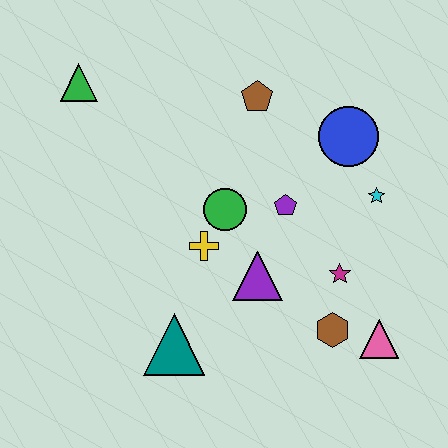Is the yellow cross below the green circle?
Yes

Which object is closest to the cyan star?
The blue circle is closest to the cyan star.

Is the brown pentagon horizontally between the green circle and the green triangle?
No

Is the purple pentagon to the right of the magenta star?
No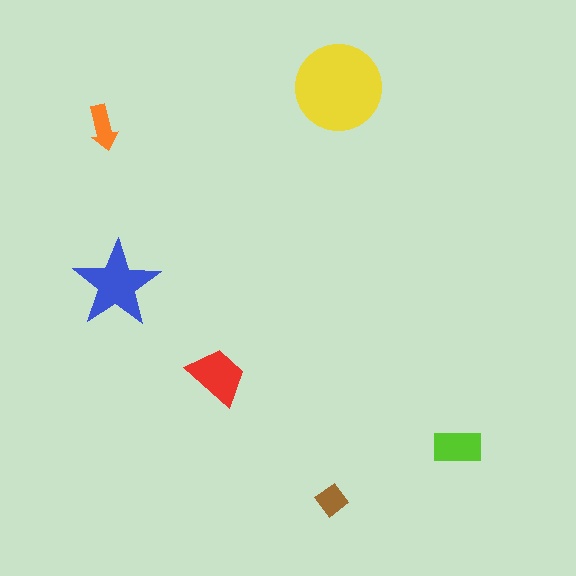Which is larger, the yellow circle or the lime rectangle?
The yellow circle.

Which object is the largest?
The yellow circle.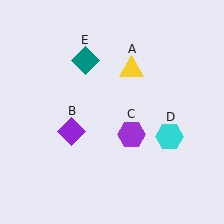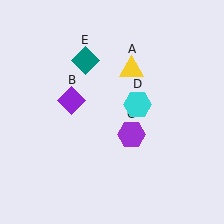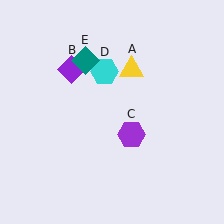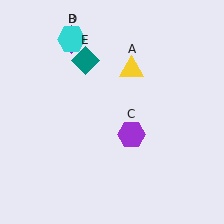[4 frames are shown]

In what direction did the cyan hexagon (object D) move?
The cyan hexagon (object D) moved up and to the left.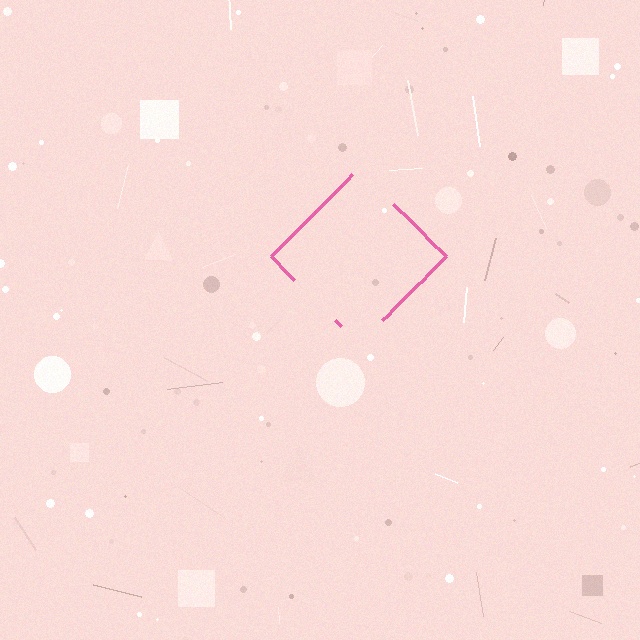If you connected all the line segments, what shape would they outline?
They would outline a diamond.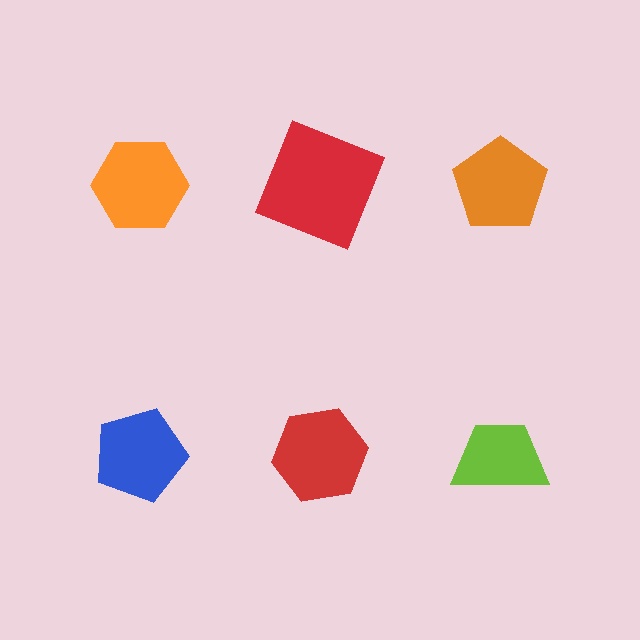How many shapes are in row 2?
3 shapes.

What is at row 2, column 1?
A blue pentagon.